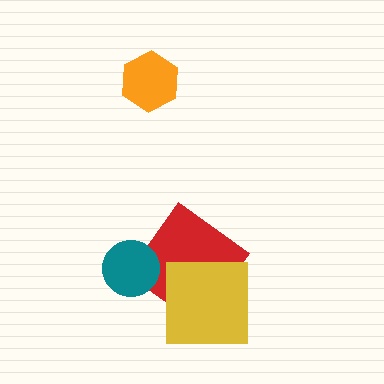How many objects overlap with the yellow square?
1 object overlaps with the yellow square.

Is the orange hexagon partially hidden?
No, no other shape covers it.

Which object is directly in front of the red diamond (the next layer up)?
The yellow square is directly in front of the red diamond.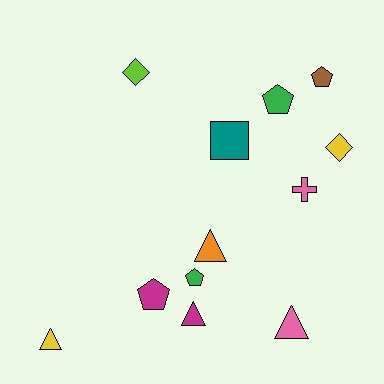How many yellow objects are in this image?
There are 2 yellow objects.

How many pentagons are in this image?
There are 4 pentagons.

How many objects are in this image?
There are 12 objects.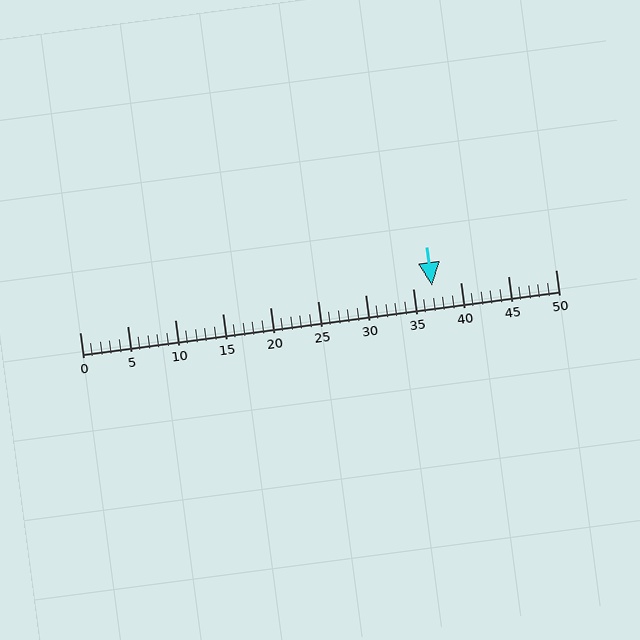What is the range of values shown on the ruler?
The ruler shows values from 0 to 50.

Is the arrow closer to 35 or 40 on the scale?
The arrow is closer to 35.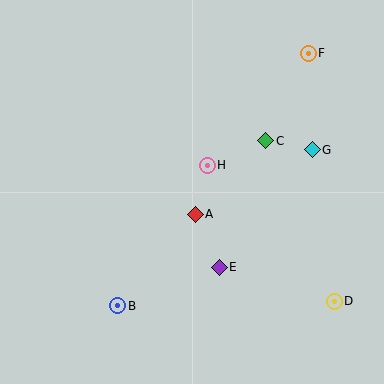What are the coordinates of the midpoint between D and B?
The midpoint between D and B is at (226, 303).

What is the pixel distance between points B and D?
The distance between B and D is 217 pixels.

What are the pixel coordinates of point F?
Point F is at (308, 53).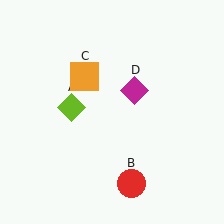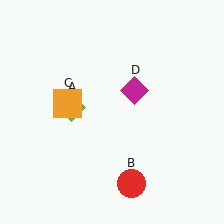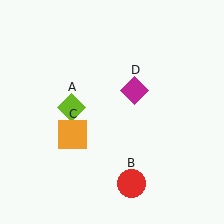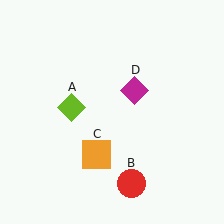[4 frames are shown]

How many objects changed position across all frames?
1 object changed position: orange square (object C).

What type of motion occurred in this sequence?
The orange square (object C) rotated counterclockwise around the center of the scene.